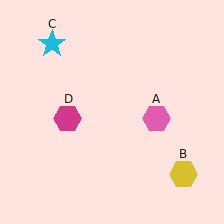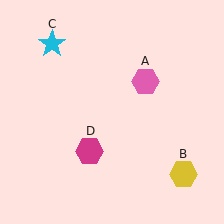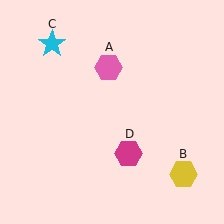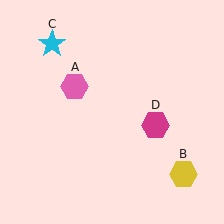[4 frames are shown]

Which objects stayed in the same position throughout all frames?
Yellow hexagon (object B) and cyan star (object C) remained stationary.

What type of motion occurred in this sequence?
The pink hexagon (object A), magenta hexagon (object D) rotated counterclockwise around the center of the scene.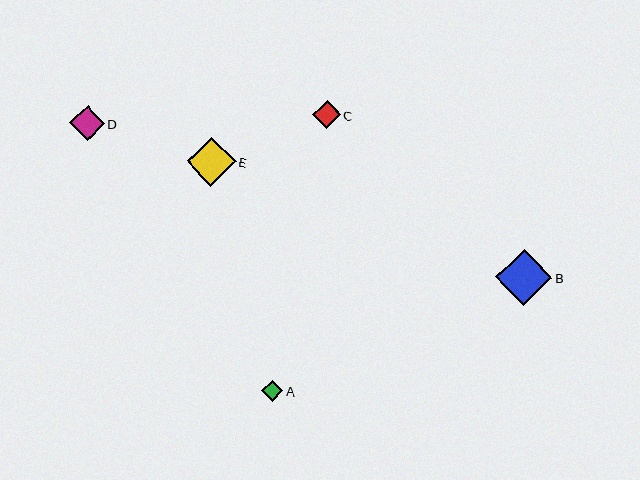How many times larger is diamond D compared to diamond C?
Diamond D is approximately 1.2 times the size of diamond C.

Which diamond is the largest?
Diamond B is the largest with a size of approximately 57 pixels.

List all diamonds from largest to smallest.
From largest to smallest: B, E, D, C, A.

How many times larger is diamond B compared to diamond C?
Diamond B is approximately 2.0 times the size of diamond C.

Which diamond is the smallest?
Diamond A is the smallest with a size of approximately 21 pixels.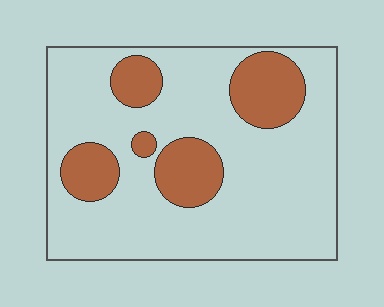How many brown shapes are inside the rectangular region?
5.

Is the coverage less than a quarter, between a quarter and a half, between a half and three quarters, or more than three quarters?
Less than a quarter.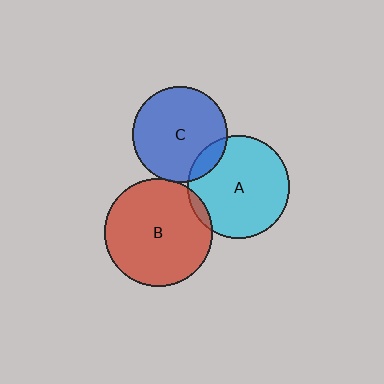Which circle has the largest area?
Circle B (red).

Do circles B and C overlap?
Yes.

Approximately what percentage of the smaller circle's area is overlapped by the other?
Approximately 5%.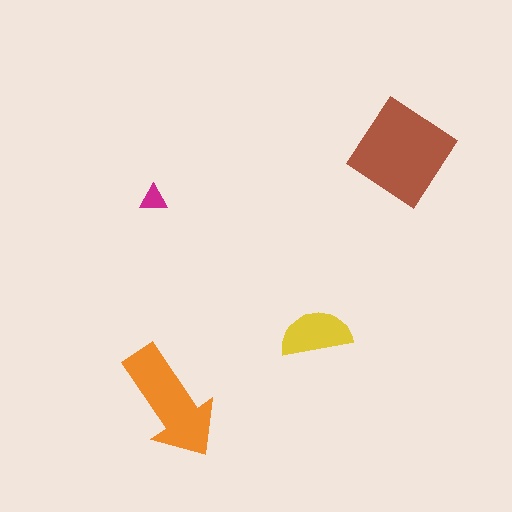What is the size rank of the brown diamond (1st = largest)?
1st.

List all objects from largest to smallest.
The brown diamond, the orange arrow, the yellow semicircle, the magenta triangle.